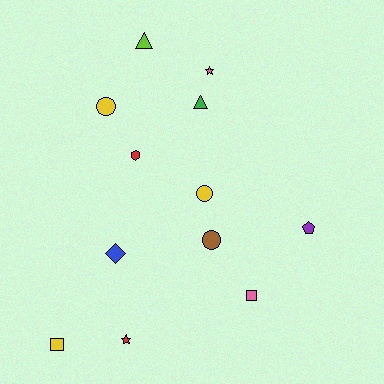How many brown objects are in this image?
There is 1 brown object.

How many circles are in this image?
There are 3 circles.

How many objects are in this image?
There are 12 objects.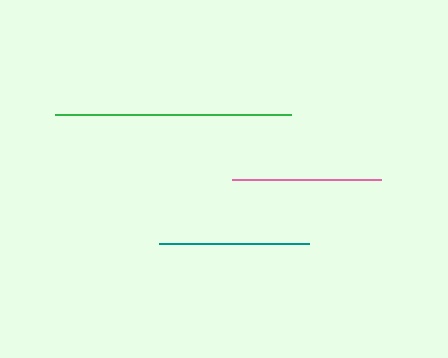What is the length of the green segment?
The green segment is approximately 236 pixels long.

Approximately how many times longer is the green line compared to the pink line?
The green line is approximately 1.6 times the length of the pink line.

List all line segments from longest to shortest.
From longest to shortest: green, teal, pink.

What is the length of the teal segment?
The teal segment is approximately 150 pixels long.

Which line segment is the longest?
The green line is the longest at approximately 236 pixels.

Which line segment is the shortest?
The pink line is the shortest at approximately 149 pixels.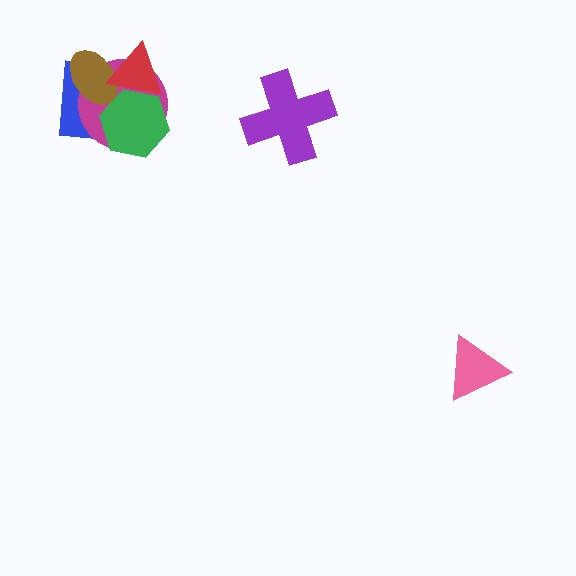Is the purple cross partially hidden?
No, no other shape covers it.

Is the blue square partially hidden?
Yes, it is partially covered by another shape.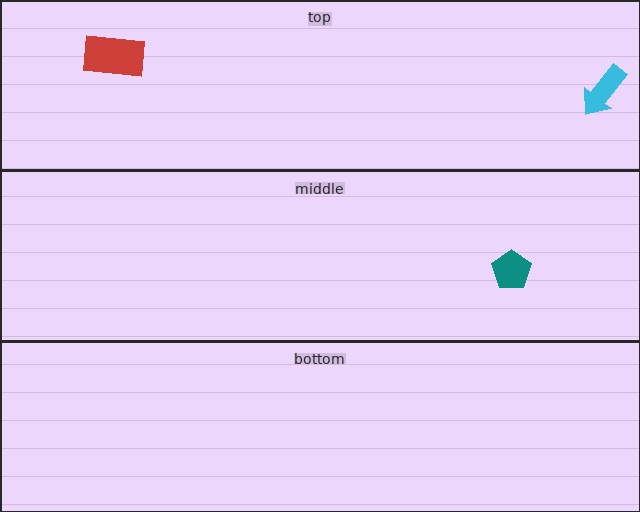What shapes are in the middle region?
The teal pentagon.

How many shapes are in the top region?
2.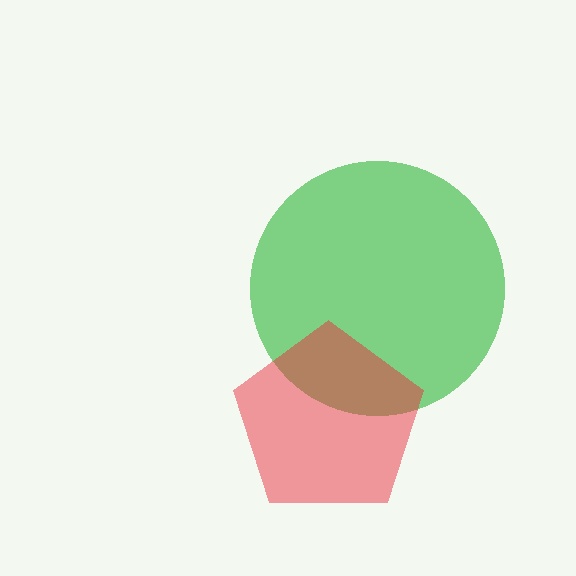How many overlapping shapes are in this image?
There are 2 overlapping shapes in the image.